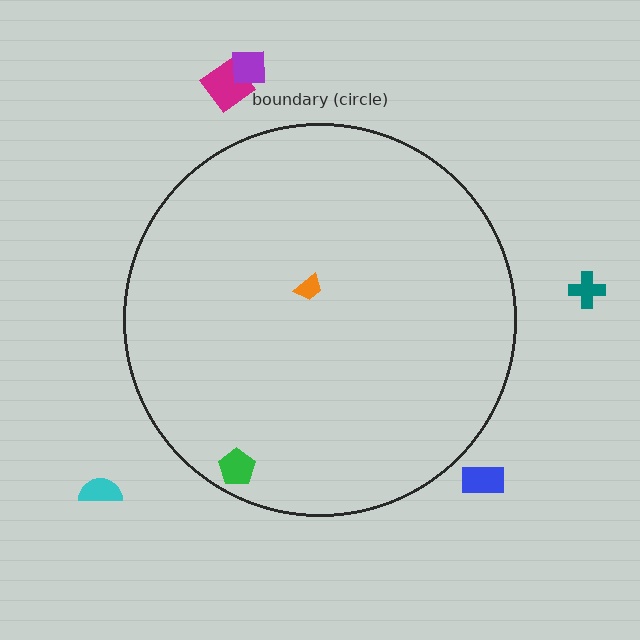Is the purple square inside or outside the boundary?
Outside.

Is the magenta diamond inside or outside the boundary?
Outside.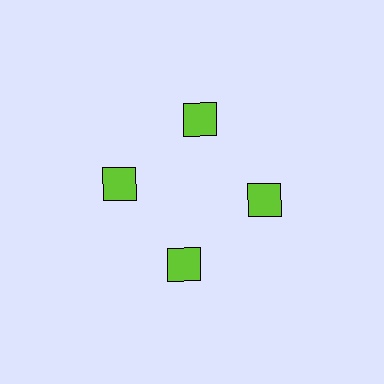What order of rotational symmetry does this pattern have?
This pattern has 4-fold rotational symmetry.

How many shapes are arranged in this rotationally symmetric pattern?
There are 4 shapes, arranged in 4 groups of 1.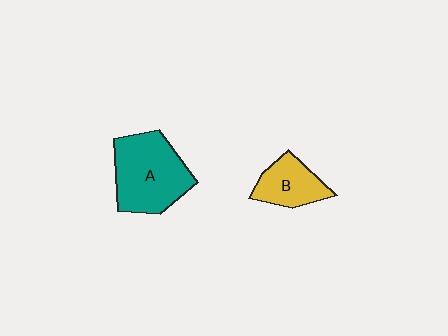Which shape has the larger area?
Shape A (teal).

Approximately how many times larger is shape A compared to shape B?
Approximately 1.9 times.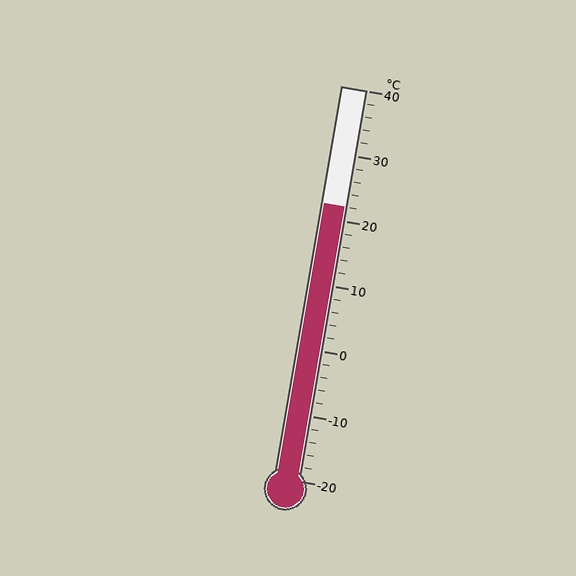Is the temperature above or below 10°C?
The temperature is above 10°C.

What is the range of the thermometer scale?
The thermometer scale ranges from -20°C to 40°C.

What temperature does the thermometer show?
The thermometer shows approximately 22°C.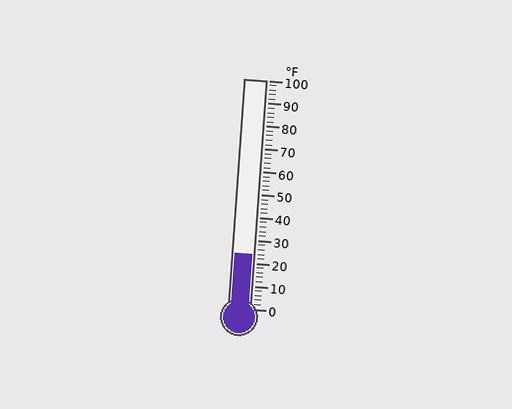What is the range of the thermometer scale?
The thermometer scale ranges from 0°F to 100°F.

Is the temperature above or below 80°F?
The temperature is below 80°F.